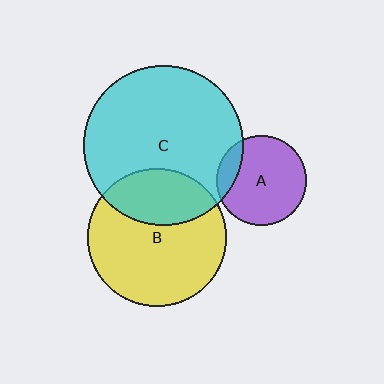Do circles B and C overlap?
Yes.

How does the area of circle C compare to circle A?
Approximately 3.1 times.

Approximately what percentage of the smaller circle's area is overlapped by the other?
Approximately 30%.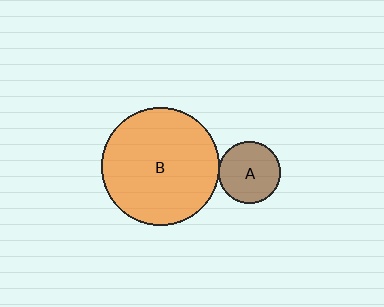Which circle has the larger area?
Circle B (orange).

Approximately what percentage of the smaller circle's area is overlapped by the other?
Approximately 5%.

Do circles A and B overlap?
Yes.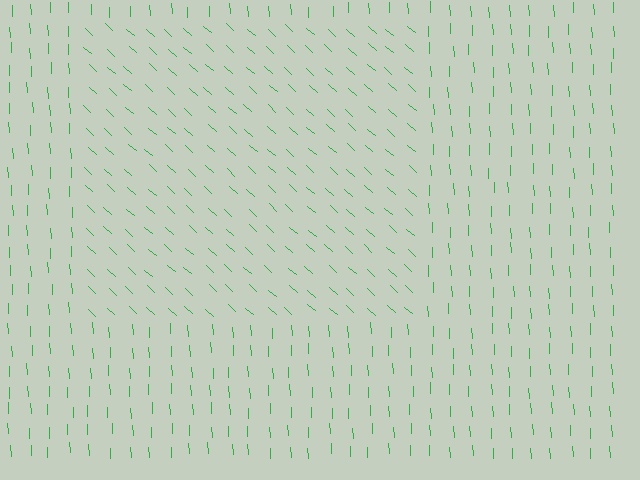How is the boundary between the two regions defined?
The boundary is defined purely by a change in line orientation (approximately 45 degrees difference). All lines are the same color and thickness.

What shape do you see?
I see a rectangle.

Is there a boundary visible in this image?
Yes, there is a texture boundary formed by a change in line orientation.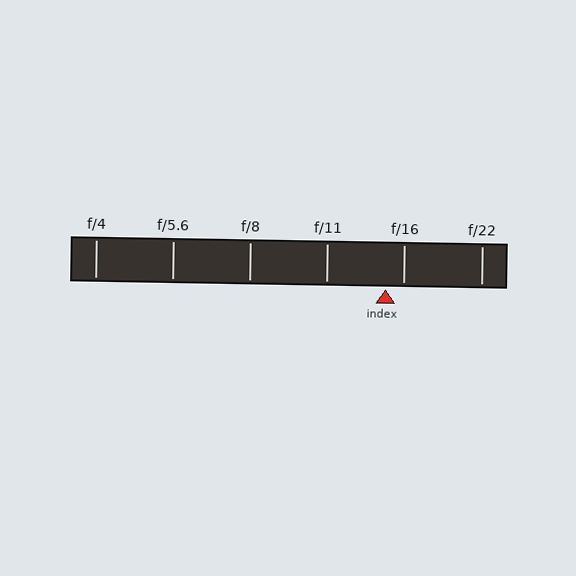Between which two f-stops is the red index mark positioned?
The index mark is between f/11 and f/16.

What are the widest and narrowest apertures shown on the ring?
The widest aperture shown is f/4 and the narrowest is f/22.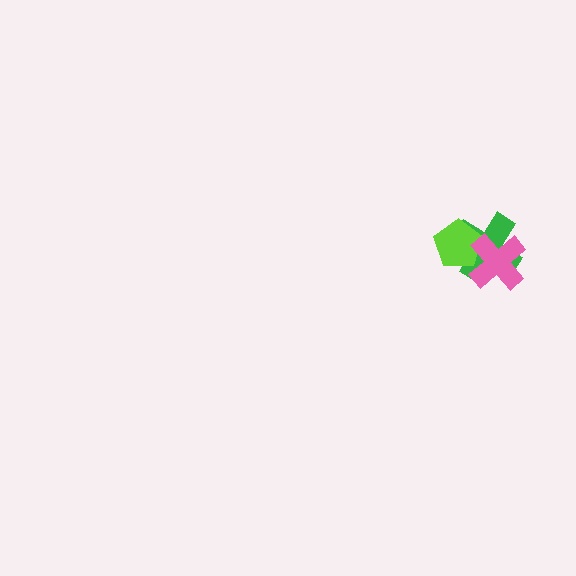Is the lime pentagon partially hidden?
Yes, it is partially covered by another shape.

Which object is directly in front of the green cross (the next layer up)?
The lime pentagon is directly in front of the green cross.